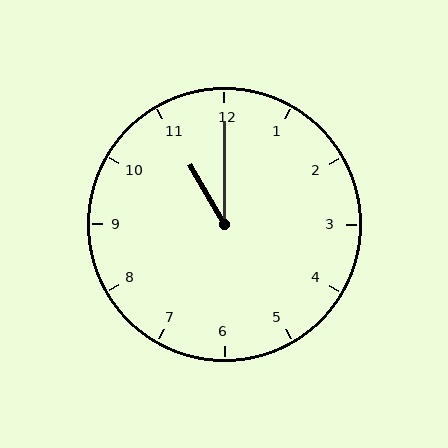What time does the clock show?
11:00.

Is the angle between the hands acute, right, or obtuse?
It is acute.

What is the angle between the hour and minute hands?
Approximately 30 degrees.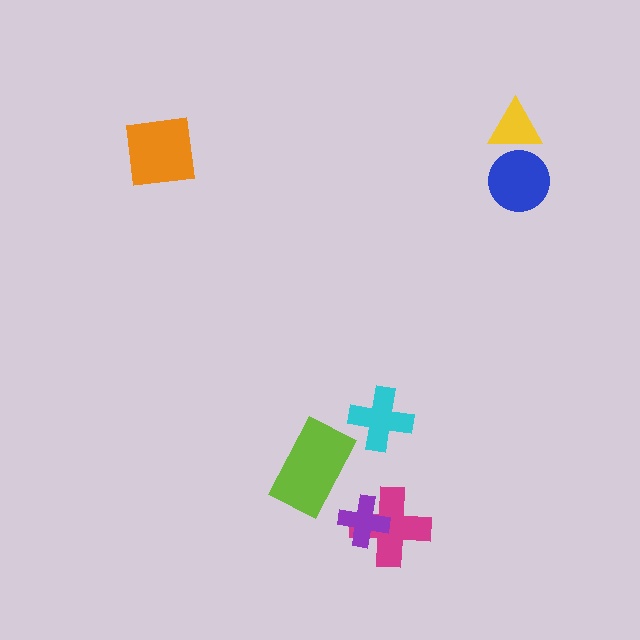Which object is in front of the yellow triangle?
The blue circle is in front of the yellow triangle.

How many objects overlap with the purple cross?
1 object overlaps with the purple cross.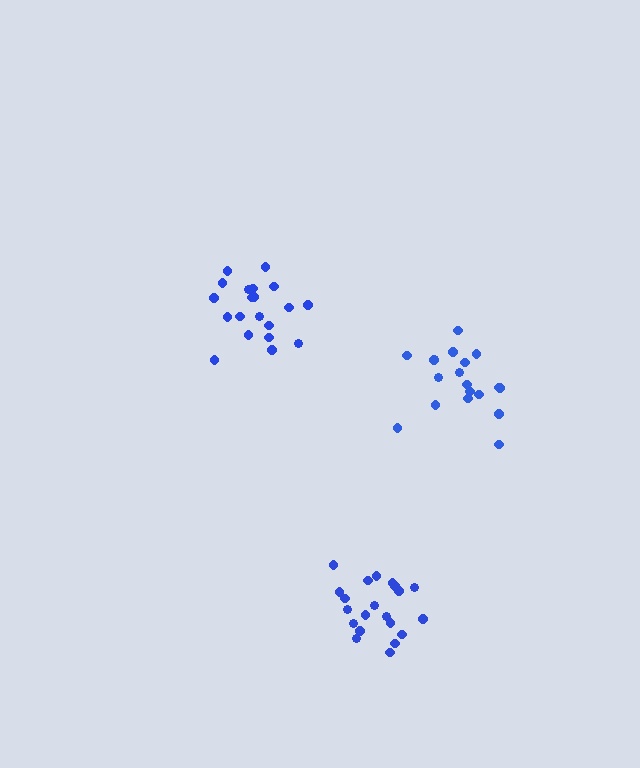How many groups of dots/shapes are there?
There are 3 groups.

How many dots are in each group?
Group 1: 20 dots, Group 2: 21 dots, Group 3: 19 dots (60 total).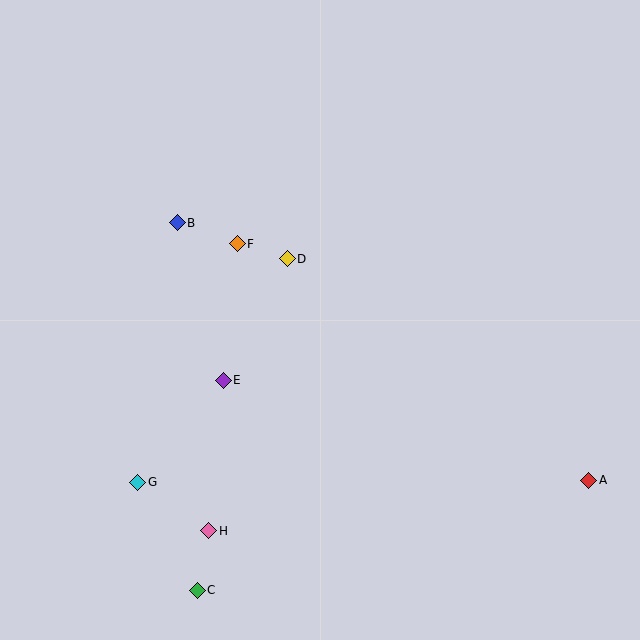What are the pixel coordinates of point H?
Point H is at (209, 531).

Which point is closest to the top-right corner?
Point D is closest to the top-right corner.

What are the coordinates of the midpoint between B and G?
The midpoint between B and G is at (158, 353).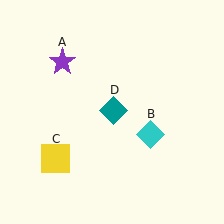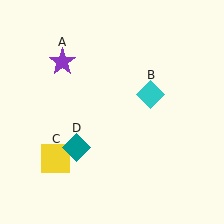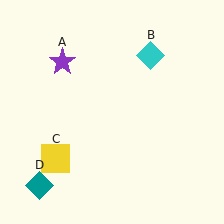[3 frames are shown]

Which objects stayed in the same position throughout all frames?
Purple star (object A) and yellow square (object C) remained stationary.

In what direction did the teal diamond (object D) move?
The teal diamond (object D) moved down and to the left.